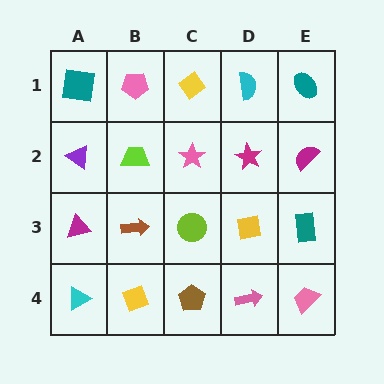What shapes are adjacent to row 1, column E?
A magenta semicircle (row 2, column E), a cyan semicircle (row 1, column D).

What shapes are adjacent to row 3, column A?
A purple triangle (row 2, column A), a cyan triangle (row 4, column A), a brown arrow (row 3, column B).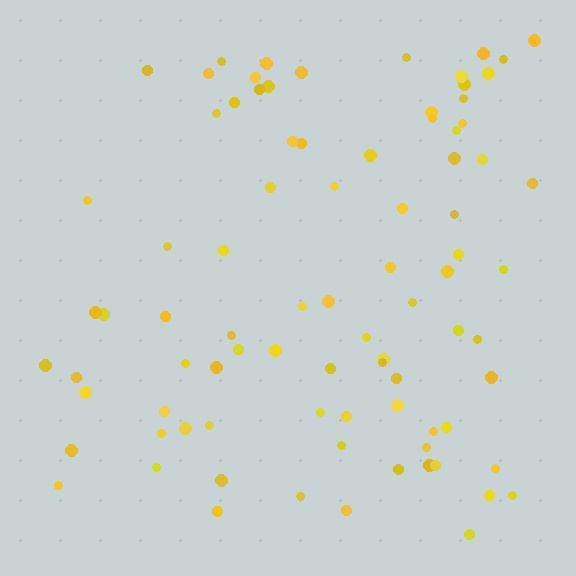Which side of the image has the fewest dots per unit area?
The left.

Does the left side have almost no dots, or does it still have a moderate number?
Still a moderate number, just noticeably fewer than the right.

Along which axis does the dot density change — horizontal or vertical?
Horizontal.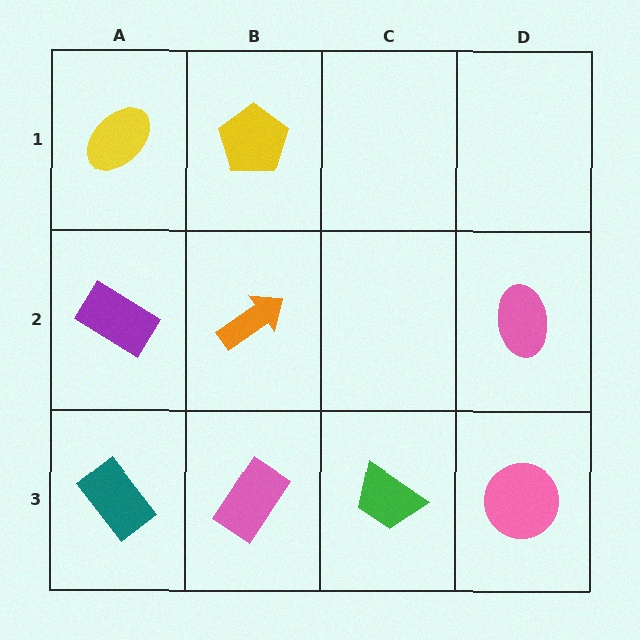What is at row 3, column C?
A green trapezoid.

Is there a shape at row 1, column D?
No, that cell is empty.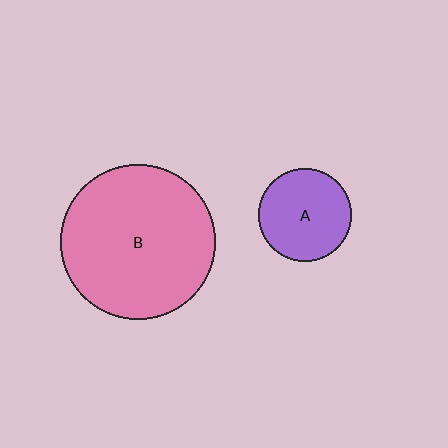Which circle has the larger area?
Circle B (pink).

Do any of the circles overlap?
No, none of the circles overlap.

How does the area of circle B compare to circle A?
Approximately 2.8 times.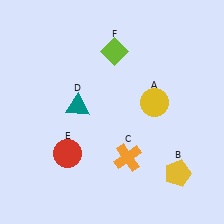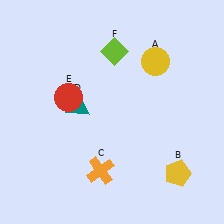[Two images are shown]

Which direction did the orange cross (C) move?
The orange cross (C) moved left.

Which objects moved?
The objects that moved are: the yellow circle (A), the orange cross (C), the red circle (E).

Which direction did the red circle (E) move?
The red circle (E) moved up.